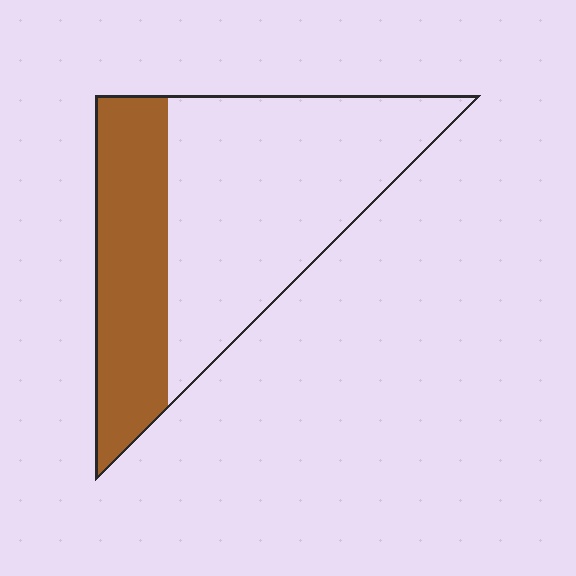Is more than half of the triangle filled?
No.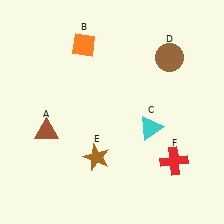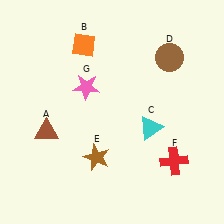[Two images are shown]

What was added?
A pink star (G) was added in Image 2.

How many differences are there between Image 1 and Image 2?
There is 1 difference between the two images.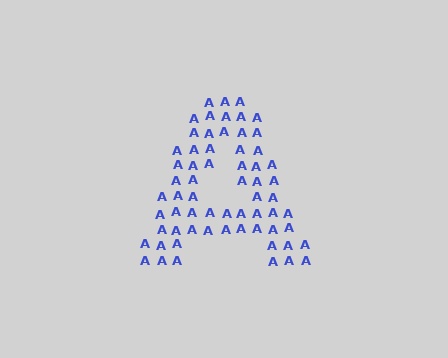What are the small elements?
The small elements are letter A's.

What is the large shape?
The large shape is the letter A.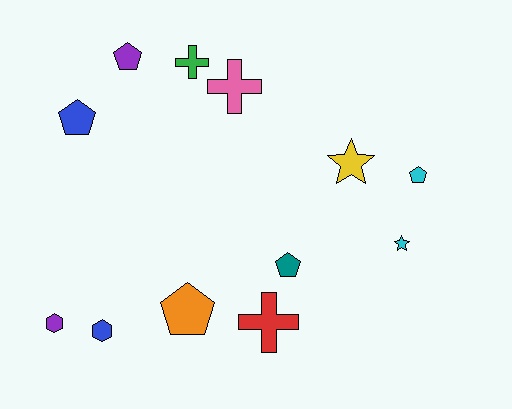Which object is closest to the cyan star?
The cyan pentagon is closest to the cyan star.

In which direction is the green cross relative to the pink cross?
The green cross is to the left of the pink cross.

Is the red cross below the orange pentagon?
Yes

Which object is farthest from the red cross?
The purple pentagon is farthest from the red cross.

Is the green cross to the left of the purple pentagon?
No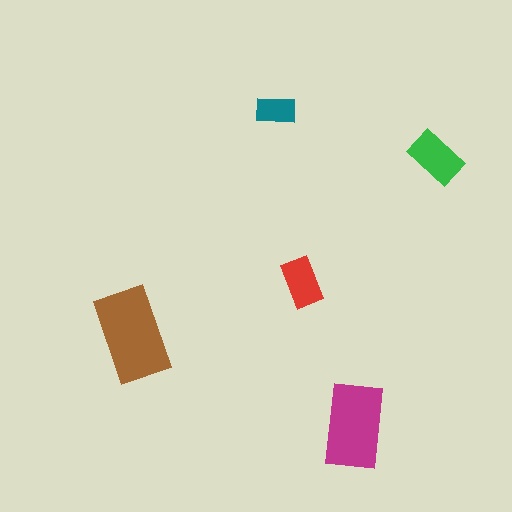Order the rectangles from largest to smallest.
the brown one, the magenta one, the green one, the red one, the teal one.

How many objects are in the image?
There are 5 objects in the image.